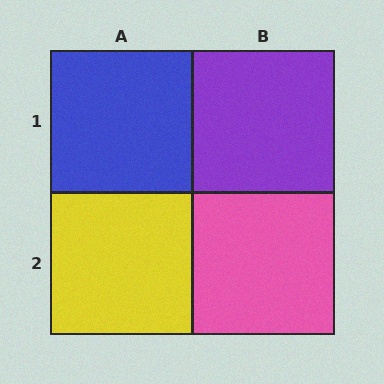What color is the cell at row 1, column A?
Blue.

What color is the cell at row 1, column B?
Purple.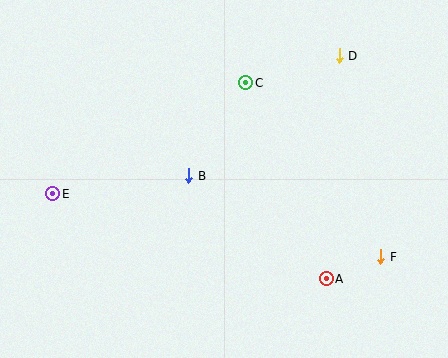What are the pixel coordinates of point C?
Point C is at (246, 83).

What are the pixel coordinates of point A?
Point A is at (326, 279).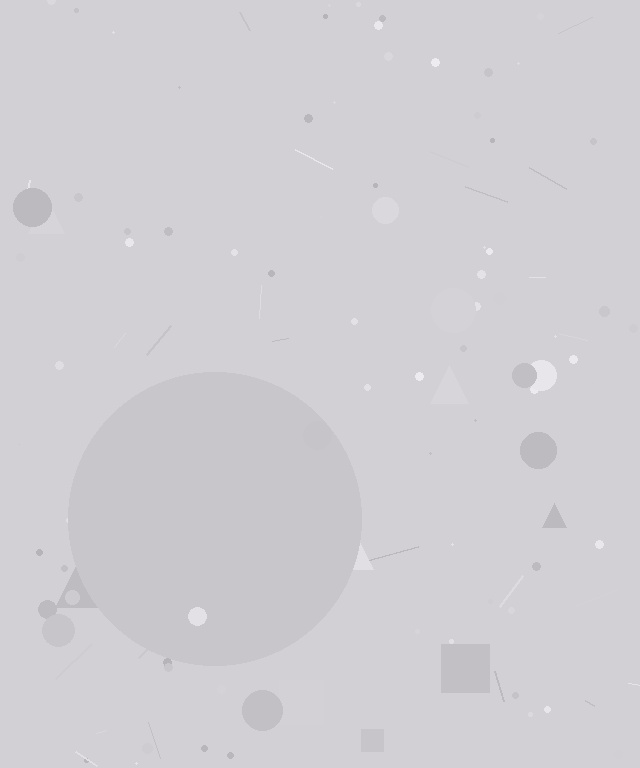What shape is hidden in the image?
A circle is hidden in the image.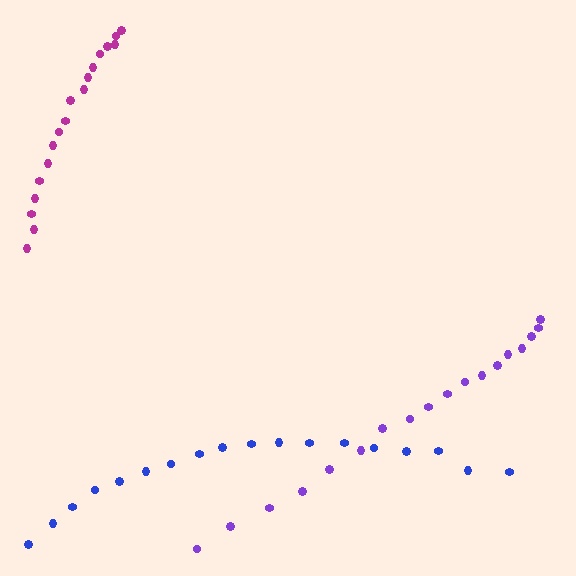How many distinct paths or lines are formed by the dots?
There are 3 distinct paths.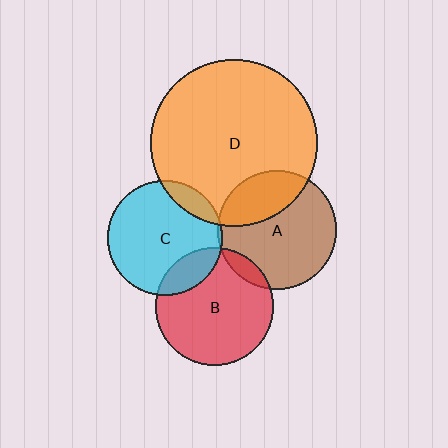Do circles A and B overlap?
Yes.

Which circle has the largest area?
Circle D (orange).